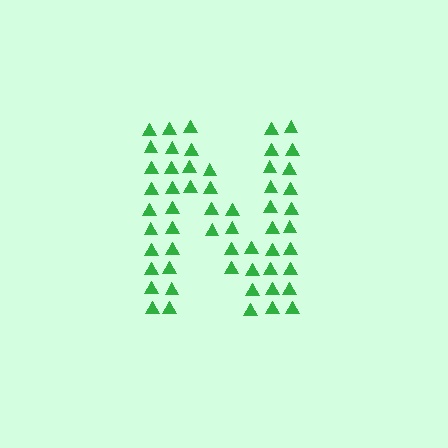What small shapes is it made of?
It is made of small triangles.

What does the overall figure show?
The overall figure shows the letter N.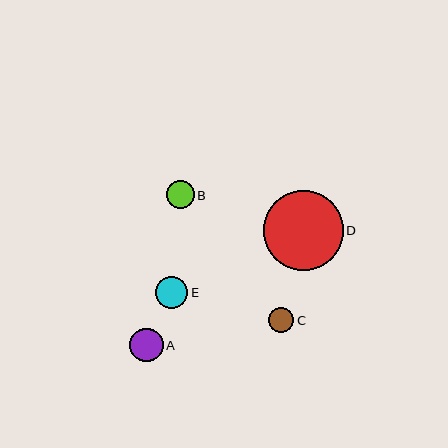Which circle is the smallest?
Circle C is the smallest with a size of approximately 26 pixels.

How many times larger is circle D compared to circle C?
Circle D is approximately 3.1 times the size of circle C.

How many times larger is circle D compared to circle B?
Circle D is approximately 2.9 times the size of circle B.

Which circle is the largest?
Circle D is the largest with a size of approximately 80 pixels.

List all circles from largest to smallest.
From largest to smallest: D, A, E, B, C.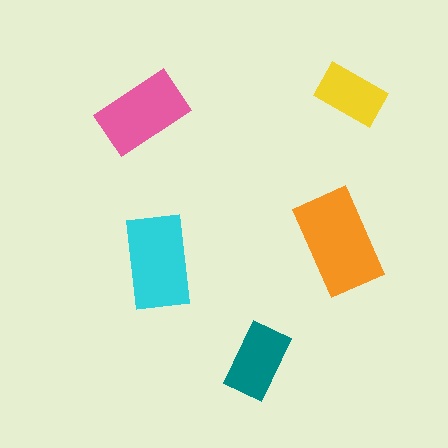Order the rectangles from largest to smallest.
the orange one, the cyan one, the pink one, the teal one, the yellow one.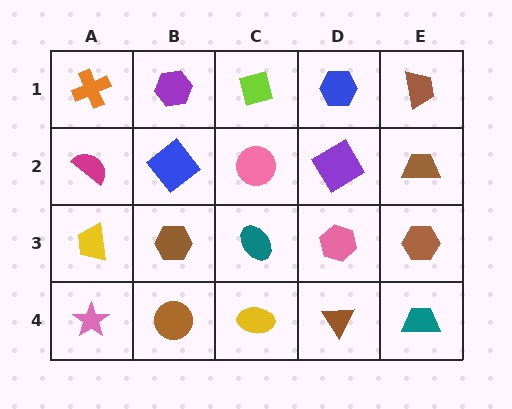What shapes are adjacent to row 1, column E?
A brown trapezoid (row 2, column E), a blue hexagon (row 1, column D).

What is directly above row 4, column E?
A brown hexagon.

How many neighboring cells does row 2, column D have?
4.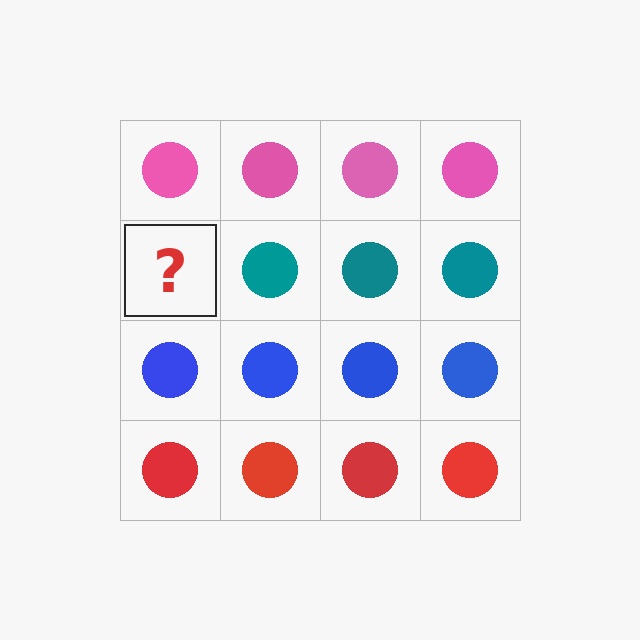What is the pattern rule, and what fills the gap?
The rule is that each row has a consistent color. The gap should be filled with a teal circle.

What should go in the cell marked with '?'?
The missing cell should contain a teal circle.